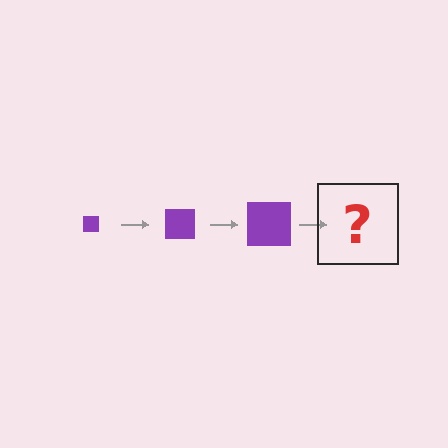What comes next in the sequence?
The next element should be a purple square, larger than the previous one.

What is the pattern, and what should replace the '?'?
The pattern is that the square gets progressively larger each step. The '?' should be a purple square, larger than the previous one.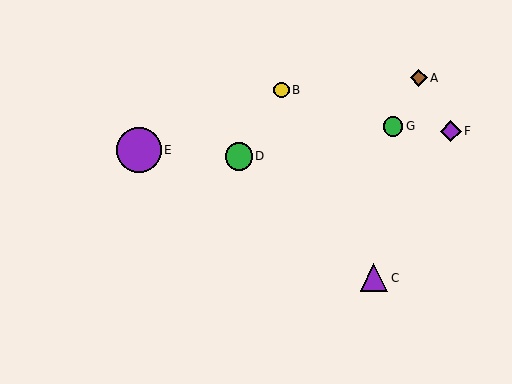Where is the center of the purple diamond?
The center of the purple diamond is at (451, 131).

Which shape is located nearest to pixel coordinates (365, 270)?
The purple triangle (labeled C) at (374, 278) is nearest to that location.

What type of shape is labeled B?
Shape B is a yellow circle.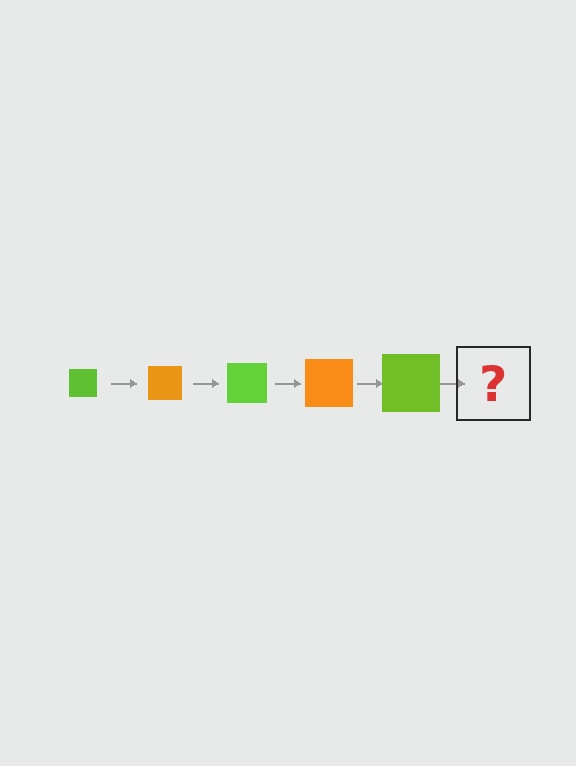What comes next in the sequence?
The next element should be an orange square, larger than the previous one.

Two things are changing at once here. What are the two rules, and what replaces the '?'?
The two rules are that the square grows larger each step and the color cycles through lime and orange. The '?' should be an orange square, larger than the previous one.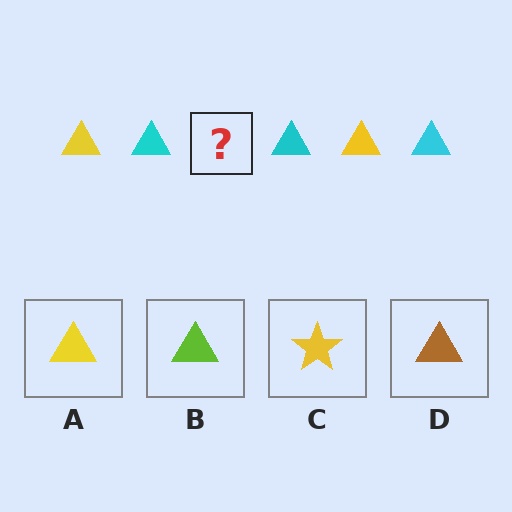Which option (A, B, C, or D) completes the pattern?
A.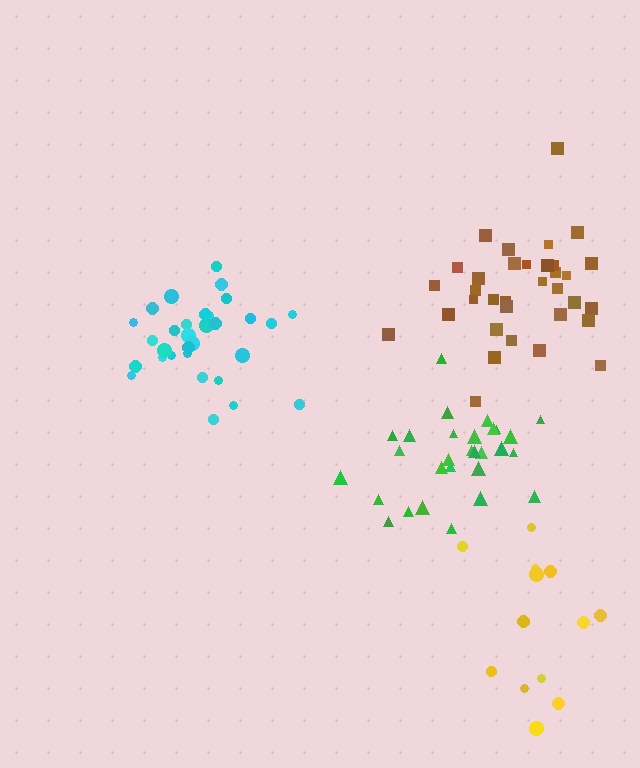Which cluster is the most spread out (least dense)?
Yellow.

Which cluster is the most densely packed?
Cyan.